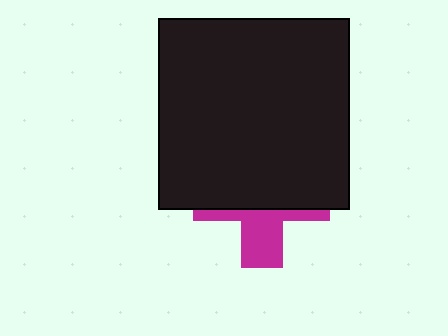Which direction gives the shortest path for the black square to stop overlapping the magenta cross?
Moving up gives the shortest separation.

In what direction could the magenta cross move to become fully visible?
The magenta cross could move down. That would shift it out from behind the black square entirely.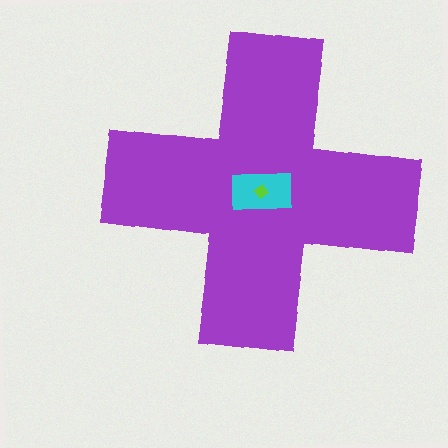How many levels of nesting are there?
3.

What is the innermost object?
The lime diamond.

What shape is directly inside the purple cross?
The cyan rectangle.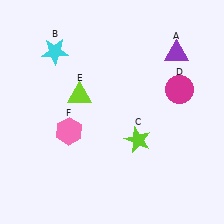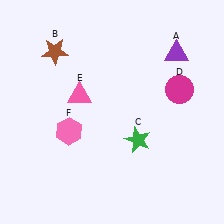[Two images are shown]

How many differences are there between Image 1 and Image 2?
There are 3 differences between the two images.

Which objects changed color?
B changed from cyan to brown. C changed from lime to green. E changed from lime to pink.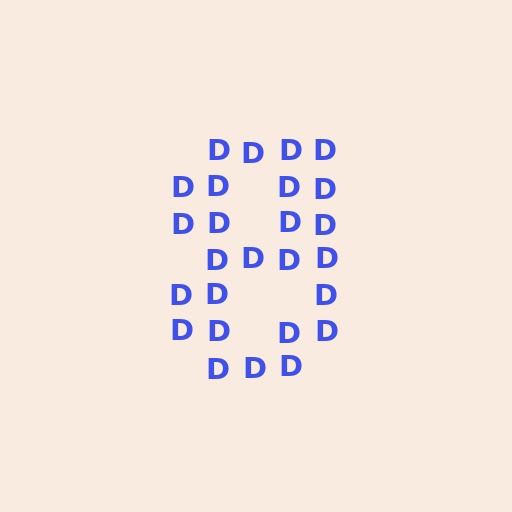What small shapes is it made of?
It is made of small letter D's.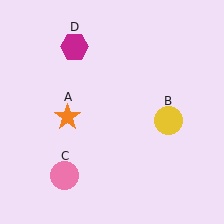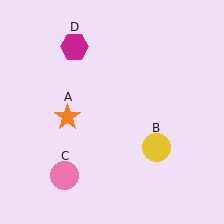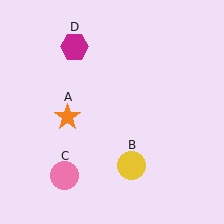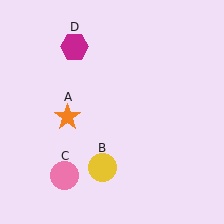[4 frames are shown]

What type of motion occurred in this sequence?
The yellow circle (object B) rotated clockwise around the center of the scene.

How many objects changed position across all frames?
1 object changed position: yellow circle (object B).